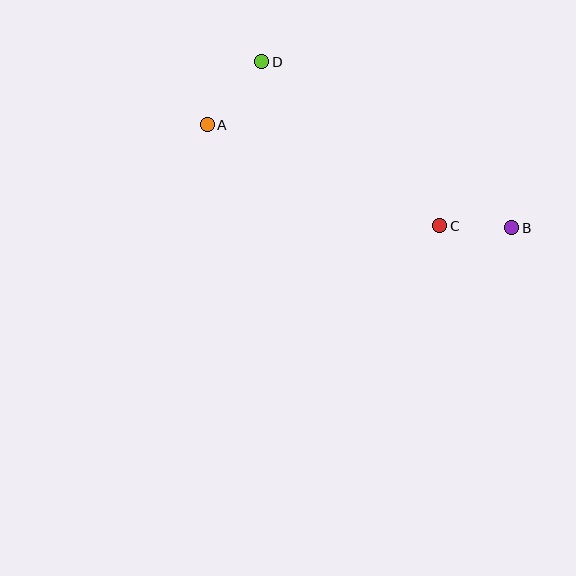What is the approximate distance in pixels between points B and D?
The distance between B and D is approximately 300 pixels.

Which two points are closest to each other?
Points B and C are closest to each other.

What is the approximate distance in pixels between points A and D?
The distance between A and D is approximately 83 pixels.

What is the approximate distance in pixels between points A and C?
The distance between A and C is approximately 253 pixels.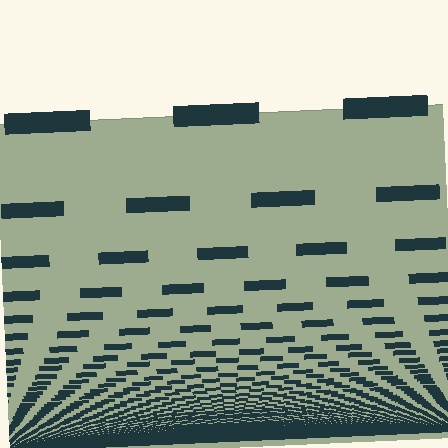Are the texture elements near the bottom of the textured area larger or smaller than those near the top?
Smaller. The gradient is inverted — elements near the bottom are smaller and denser.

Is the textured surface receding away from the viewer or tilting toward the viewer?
The surface appears to tilt toward the viewer. Texture elements get larger and sparser toward the top.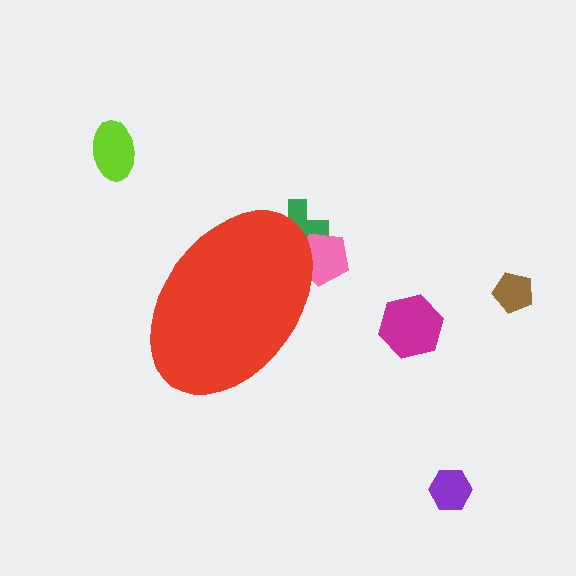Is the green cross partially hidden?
Yes, the green cross is partially hidden behind the red ellipse.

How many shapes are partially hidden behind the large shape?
2 shapes are partially hidden.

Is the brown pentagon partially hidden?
No, the brown pentagon is fully visible.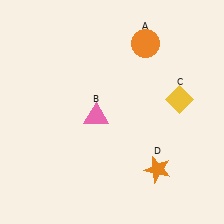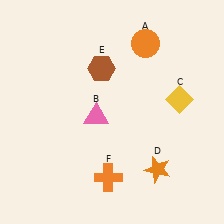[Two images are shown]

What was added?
A brown hexagon (E), an orange cross (F) were added in Image 2.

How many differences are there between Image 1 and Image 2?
There are 2 differences between the two images.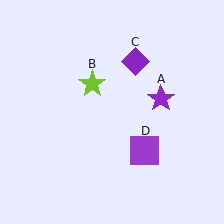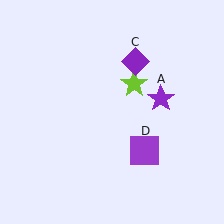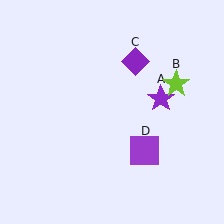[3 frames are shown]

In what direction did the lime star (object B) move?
The lime star (object B) moved right.